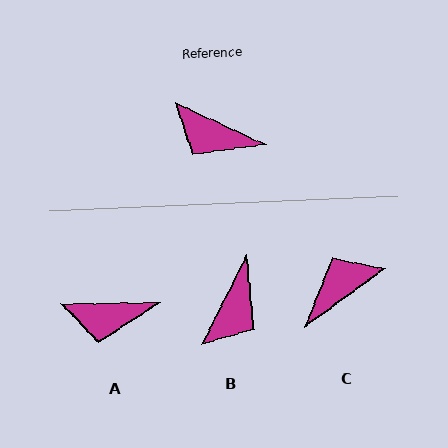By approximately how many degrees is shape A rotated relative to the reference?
Approximately 26 degrees counter-clockwise.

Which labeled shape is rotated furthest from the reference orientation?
C, about 119 degrees away.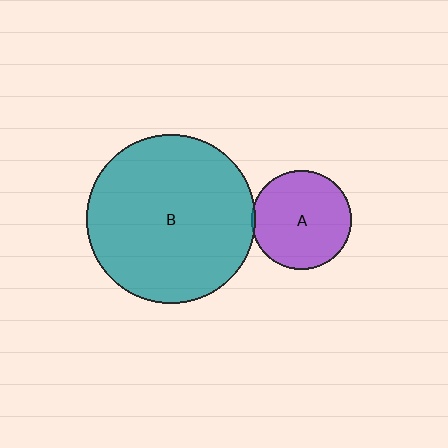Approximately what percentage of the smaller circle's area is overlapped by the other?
Approximately 5%.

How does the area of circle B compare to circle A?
Approximately 2.9 times.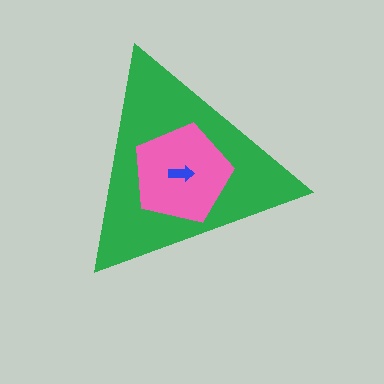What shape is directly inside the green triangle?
The pink pentagon.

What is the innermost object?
The blue arrow.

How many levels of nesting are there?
3.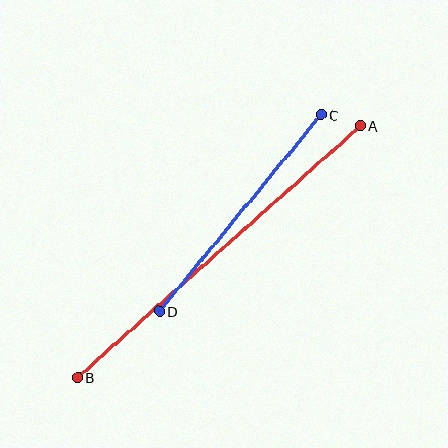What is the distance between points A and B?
The distance is approximately 379 pixels.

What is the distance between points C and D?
The distance is approximately 255 pixels.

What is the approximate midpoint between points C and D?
The midpoint is at approximately (240, 213) pixels.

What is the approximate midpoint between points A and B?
The midpoint is at approximately (219, 252) pixels.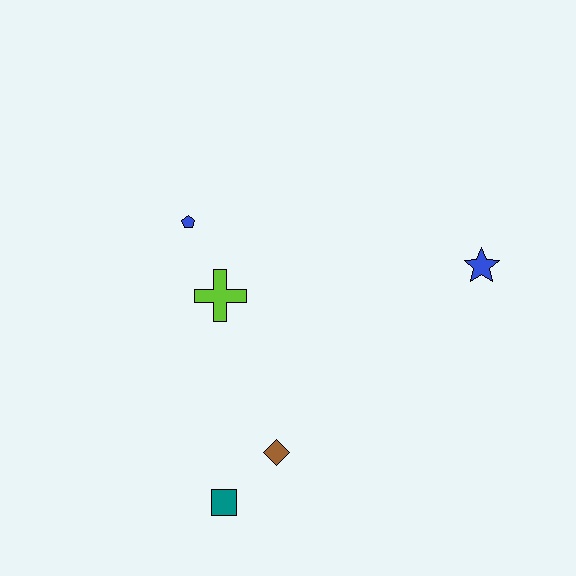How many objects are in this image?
There are 5 objects.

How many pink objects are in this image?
There are no pink objects.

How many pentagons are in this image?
There is 1 pentagon.